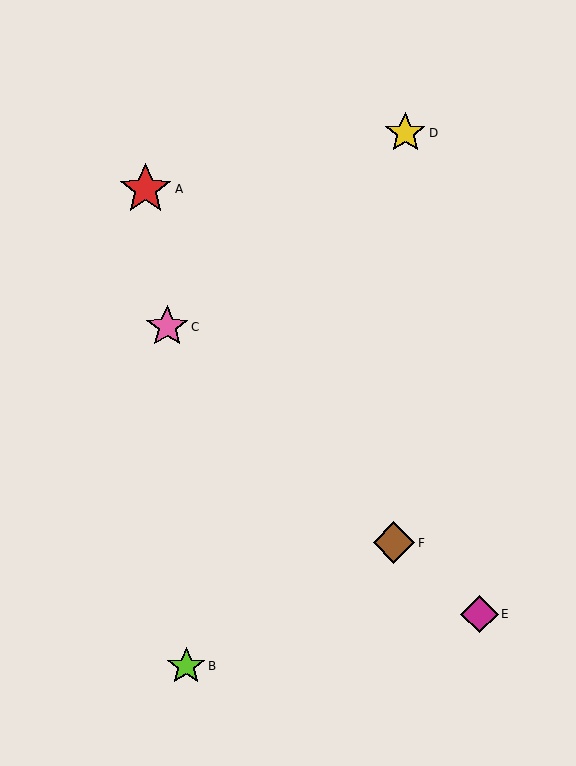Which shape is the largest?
The red star (labeled A) is the largest.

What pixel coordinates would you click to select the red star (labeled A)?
Click at (146, 189) to select the red star A.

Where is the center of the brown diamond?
The center of the brown diamond is at (394, 543).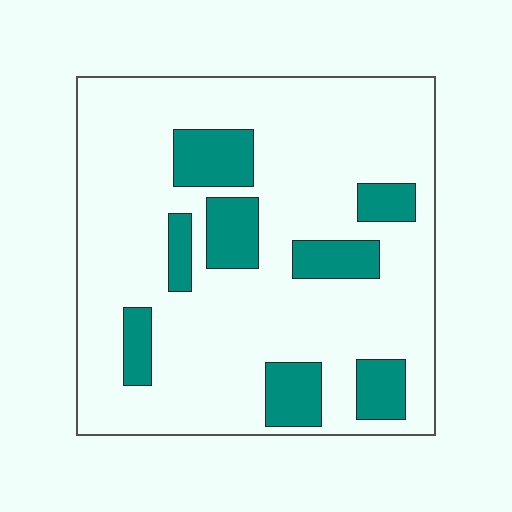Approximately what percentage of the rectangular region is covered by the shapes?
Approximately 20%.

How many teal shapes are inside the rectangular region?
8.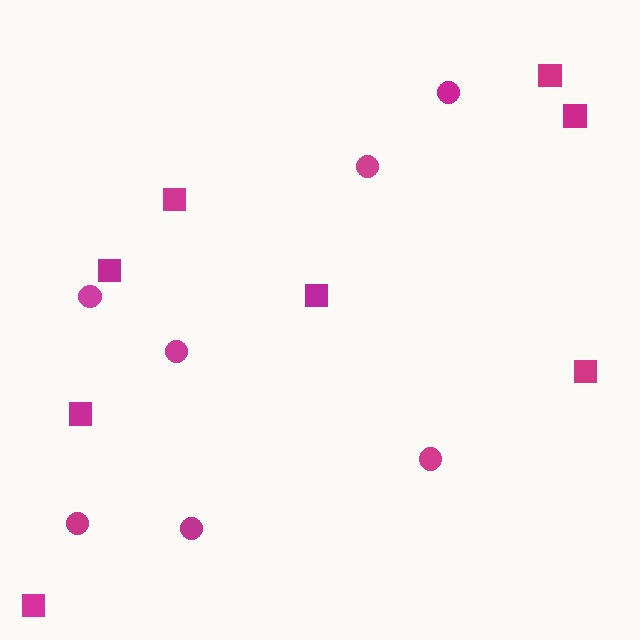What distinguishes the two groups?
There are 2 groups: one group of circles (7) and one group of squares (8).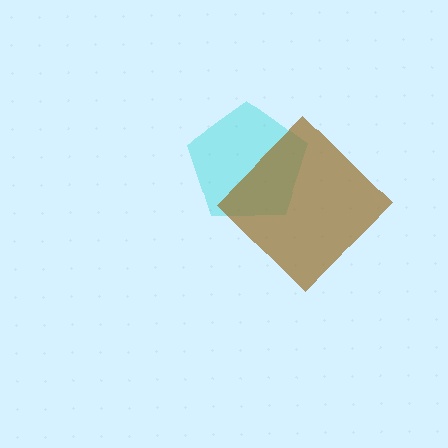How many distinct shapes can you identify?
There are 2 distinct shapes: a cyan pentagon, a brown diamond.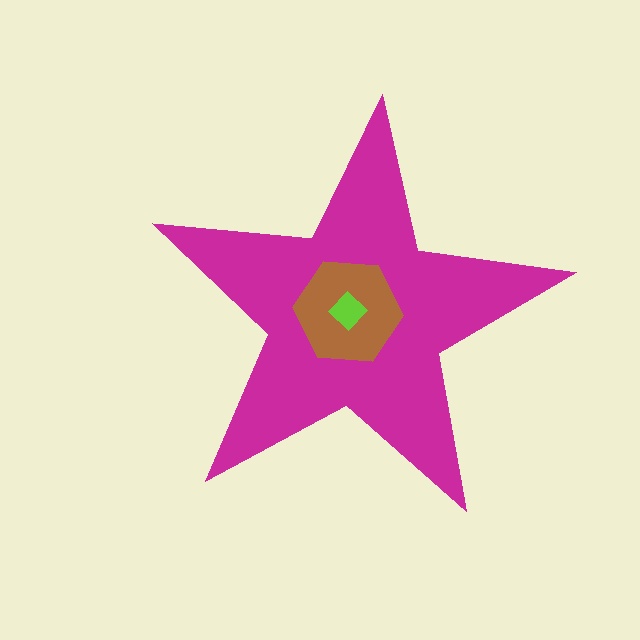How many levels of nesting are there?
3.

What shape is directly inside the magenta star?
The brown hexagon.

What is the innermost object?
The lime diamond.